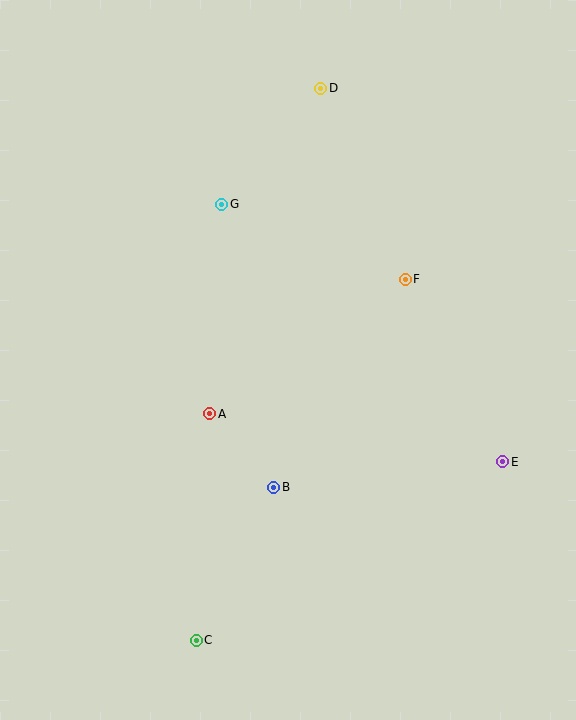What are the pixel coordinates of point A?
Point A is at (210, 414).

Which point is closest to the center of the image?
Point A at (210, 414) is closest to the center.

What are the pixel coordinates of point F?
Point F is at (405, 279).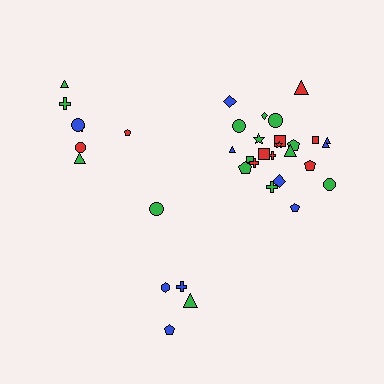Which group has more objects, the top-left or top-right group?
The top-right group.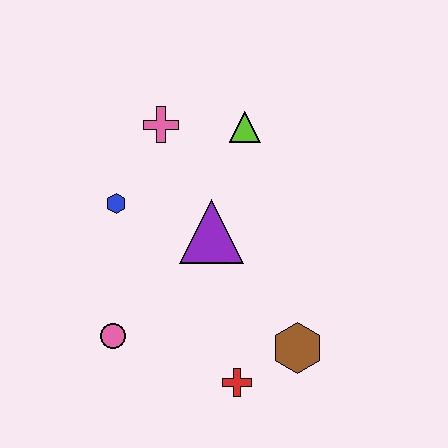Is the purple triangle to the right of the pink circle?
Yes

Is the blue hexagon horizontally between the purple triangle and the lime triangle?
No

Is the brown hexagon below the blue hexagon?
Yes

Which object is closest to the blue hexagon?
The pink cross is closest to the blue hexagon.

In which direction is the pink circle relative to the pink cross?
The pink circle is below the pink cross.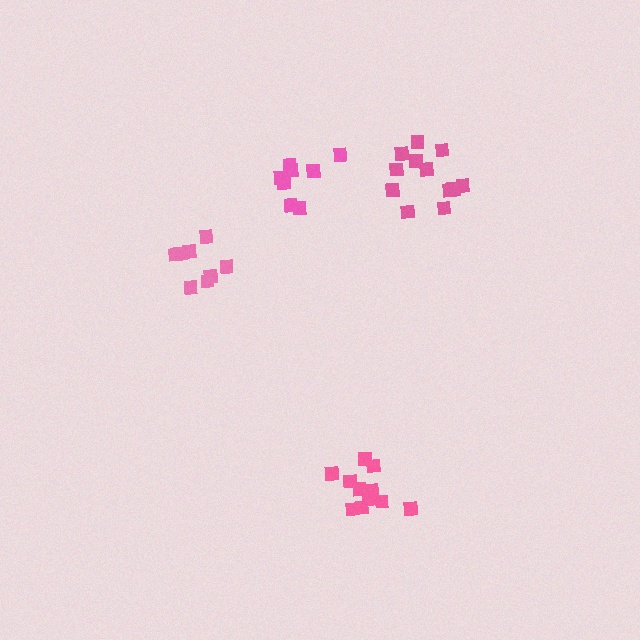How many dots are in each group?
Group 1: 11 dots, Group 2: 12 dots, Group 3: 8 dots, Group 4: 8 dots (39 total).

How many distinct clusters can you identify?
There are 4 distinct clusters.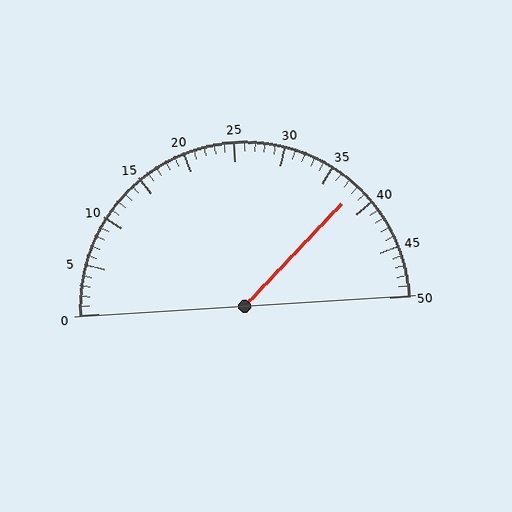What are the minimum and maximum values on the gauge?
The gauge ranges from 0 to 50.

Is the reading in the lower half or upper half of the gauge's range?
The reading is in the upper half of the range (0 to 50).